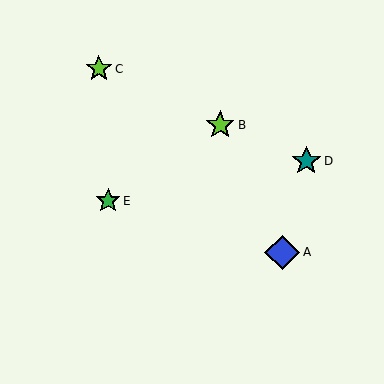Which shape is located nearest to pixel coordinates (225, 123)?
The lime star (labeled B) at (220, 125) is nearest to that location.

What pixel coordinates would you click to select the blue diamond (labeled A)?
Click at (282, 252) to select the blue diamond A.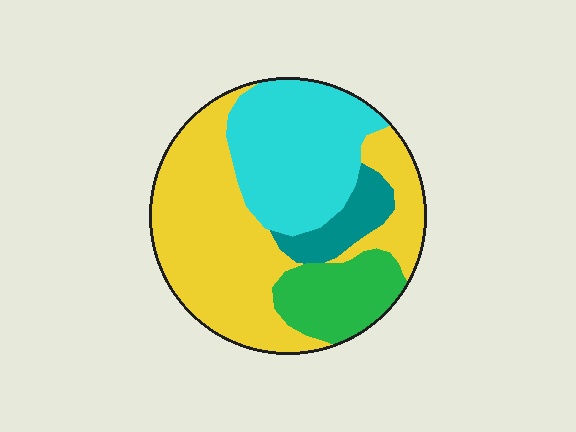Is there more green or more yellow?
Yellow.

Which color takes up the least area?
Teal, at roughly 10%.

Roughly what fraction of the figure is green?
Green takes up less than a quarter of the figure.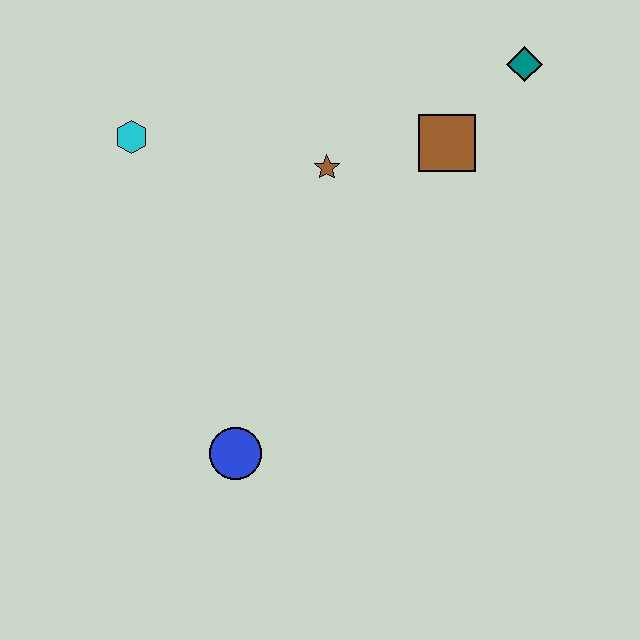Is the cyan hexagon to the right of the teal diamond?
No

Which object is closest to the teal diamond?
The brown square is closest to the teal diamond.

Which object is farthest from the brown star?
The blue circle is farthest from the brown star.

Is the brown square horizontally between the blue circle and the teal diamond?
Yes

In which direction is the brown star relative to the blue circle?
The brown star is above the blue circle.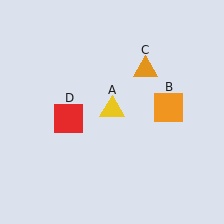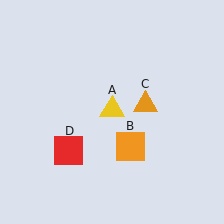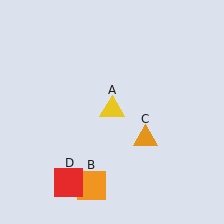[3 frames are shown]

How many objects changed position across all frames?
3 objects changed position: orange square (object B), orange triangle (object C), red square (object D).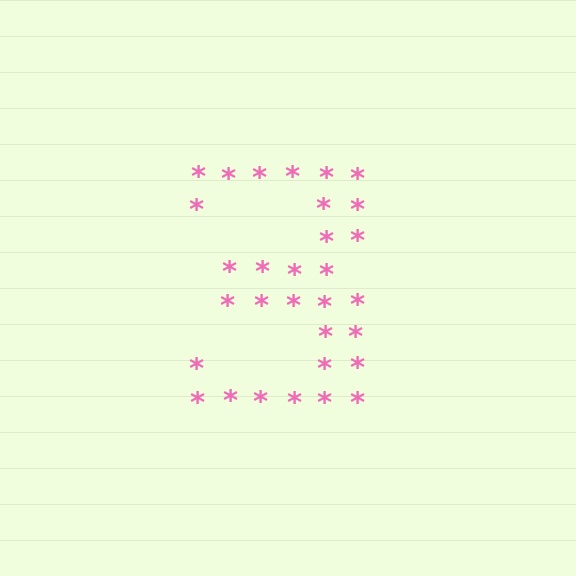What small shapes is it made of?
It is made of small asterisks.